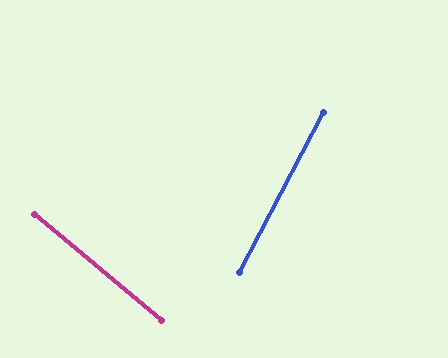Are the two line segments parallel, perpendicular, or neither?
Neither parallel nor perpendicular — they differ by about 78°.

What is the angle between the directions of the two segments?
Approximately 78 degrees.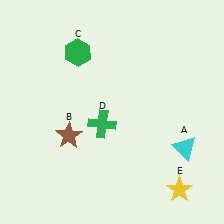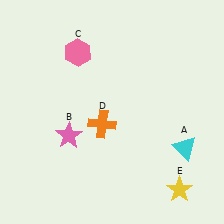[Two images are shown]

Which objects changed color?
B changed from brown to pink. C changed from green to pink. D changed from green to orange.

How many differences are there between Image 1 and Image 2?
There are 3 differences between the two images.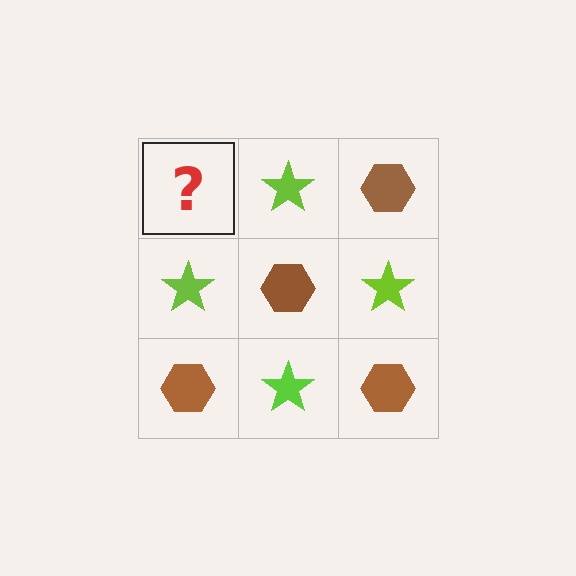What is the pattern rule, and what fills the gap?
The rule is that it alternates brown hexagon and lime star in a checkerboard pattern. The gap should be filled with a brown hexagon.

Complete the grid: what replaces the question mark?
The question mark should be replaced with a brown hexagon.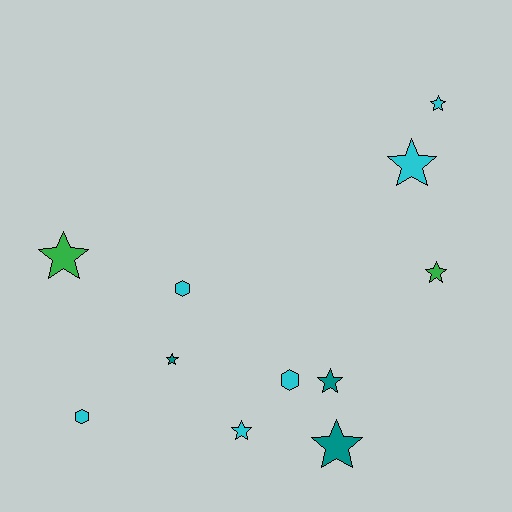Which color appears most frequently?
Cyan, with 6 objects.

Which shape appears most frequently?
Star, with 8 objects.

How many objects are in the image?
There are 11 objects.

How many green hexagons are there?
There are no green hexagons.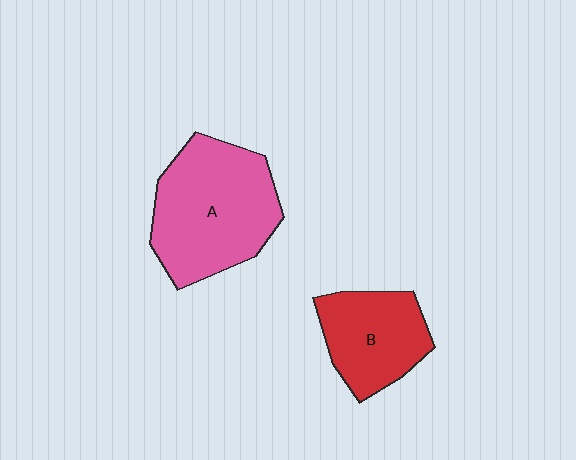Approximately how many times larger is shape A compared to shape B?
Approximately 1.6 times.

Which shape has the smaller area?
Shape B (red).